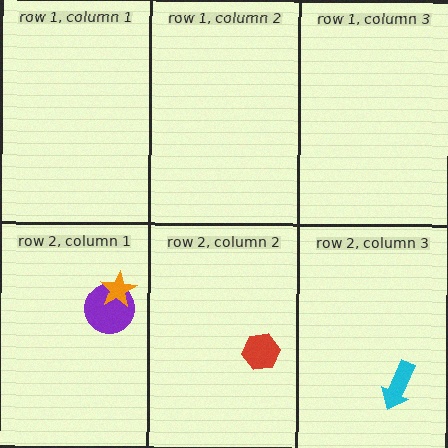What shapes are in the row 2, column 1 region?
The purple circle, the orange star.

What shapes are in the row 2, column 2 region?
The red hexagon.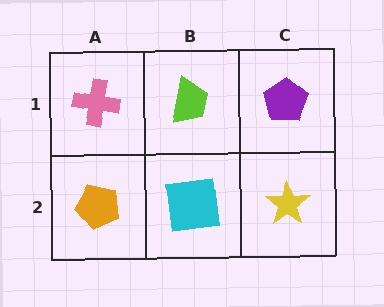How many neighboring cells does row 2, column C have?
2.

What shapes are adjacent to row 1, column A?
An orange pentagon (row 2, column A), a lime trapezoid (row 1, column B).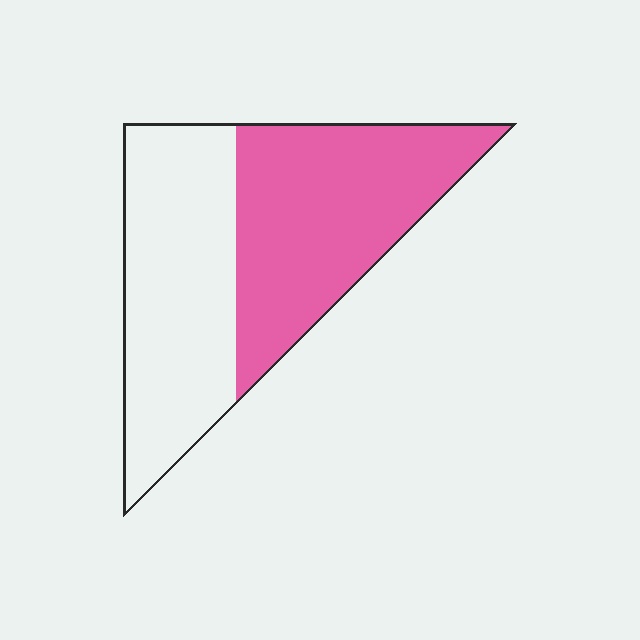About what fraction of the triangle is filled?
About one half (1/2).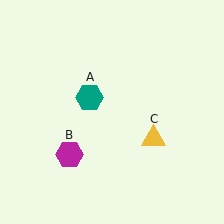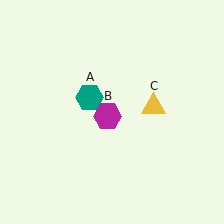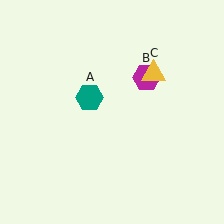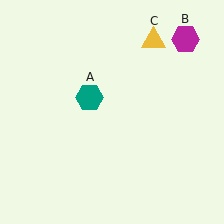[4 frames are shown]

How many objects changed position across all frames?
2 objects changed position: magenta hexagon (object B), yellow triangle (object C).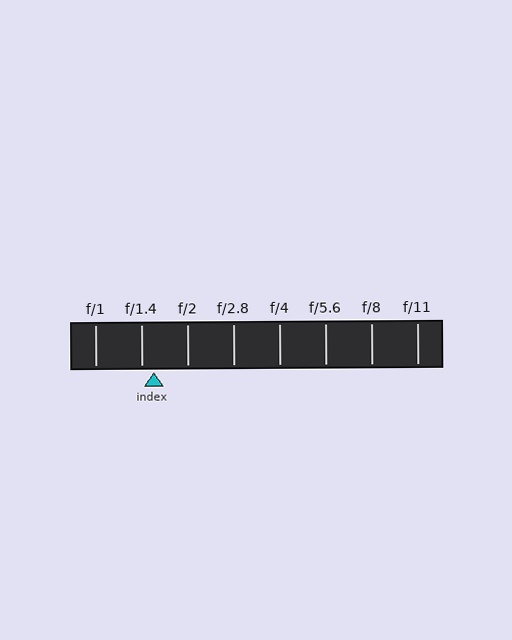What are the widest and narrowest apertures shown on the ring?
The widest aperture shown is f/1 and the narrowest is f/11.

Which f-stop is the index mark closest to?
The index mark is closest to f/1.4.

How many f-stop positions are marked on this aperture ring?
There are 8 f-stop positions marked.